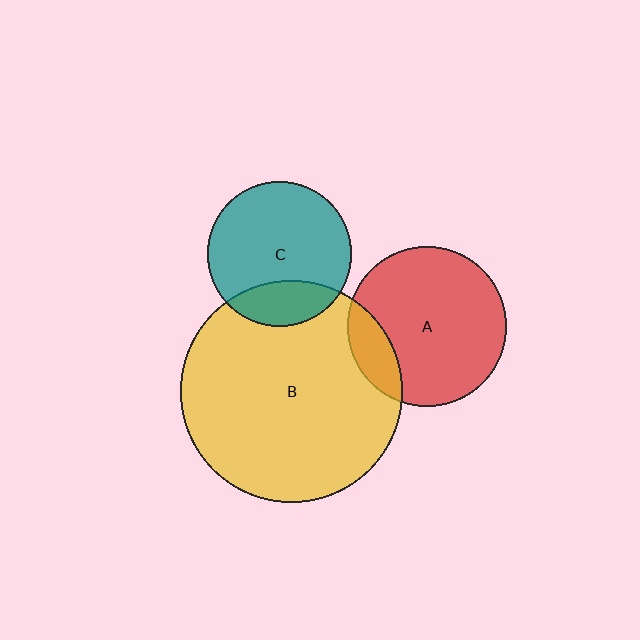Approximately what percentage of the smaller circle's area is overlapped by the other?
Approximately 15%.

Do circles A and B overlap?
Yes.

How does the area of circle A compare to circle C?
Approximately 1.2 times.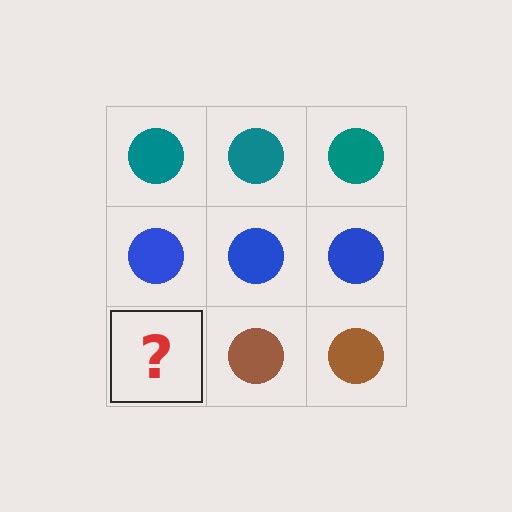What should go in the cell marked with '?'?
The missing cell should contain a brown circle.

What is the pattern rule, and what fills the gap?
The rule is that each row has a consistent color. The gap should be filled with a brown circle.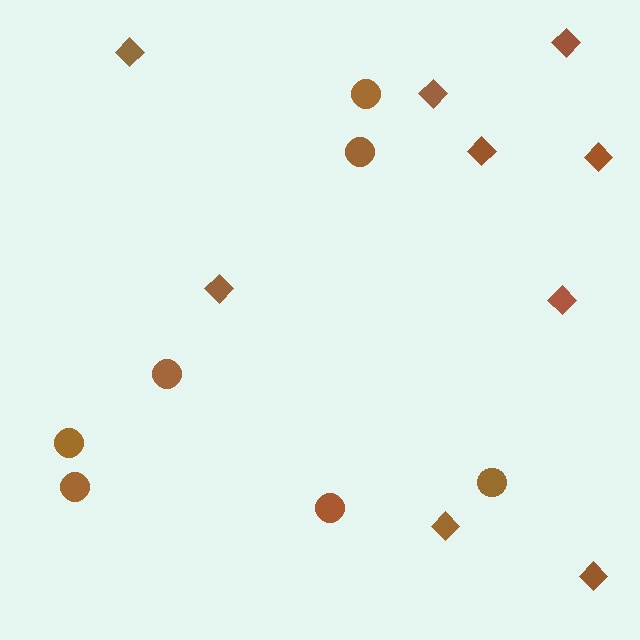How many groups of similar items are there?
There are 2 groups: one group of diamonds (9) and one group of circles (7).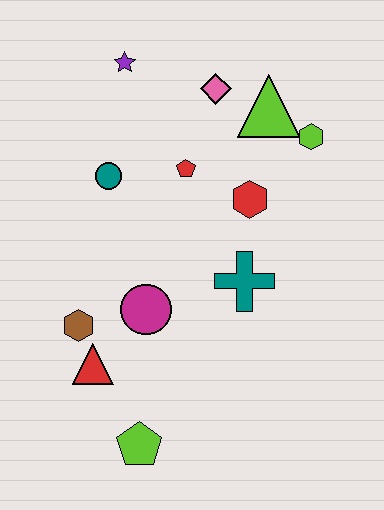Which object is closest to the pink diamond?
The lime triangle is closest to the pink diamond.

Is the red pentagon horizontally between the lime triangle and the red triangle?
Yes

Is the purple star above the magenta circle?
Yes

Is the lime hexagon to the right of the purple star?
Yes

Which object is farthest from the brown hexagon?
The lime hexagon is farthest from the brown hexagon.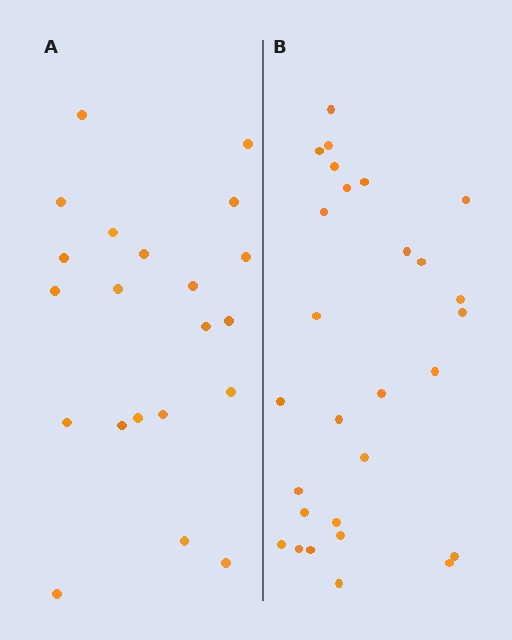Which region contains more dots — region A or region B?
Region B (the right region) has more dots.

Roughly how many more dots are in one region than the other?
Region B has roughly 8 or so more dots than region A.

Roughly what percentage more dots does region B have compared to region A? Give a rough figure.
About 35% more.